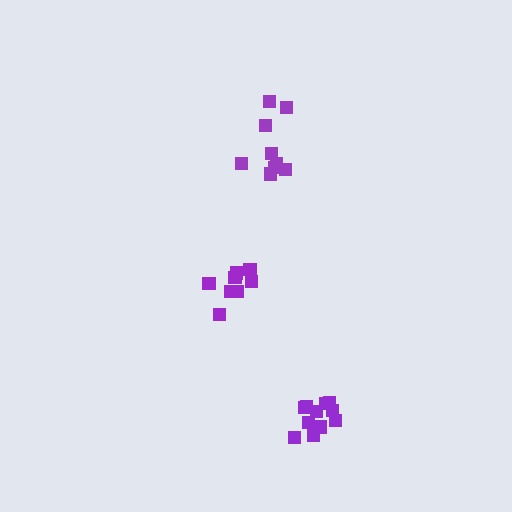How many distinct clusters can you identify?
There are 3 distinct clusters.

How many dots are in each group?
Group 1: 9 dots, Group 2: 12 dots, Group 3: 8 dots (29 total).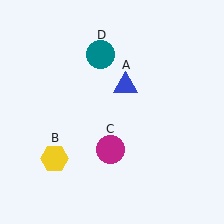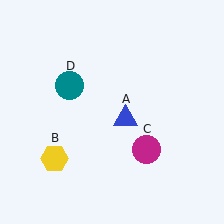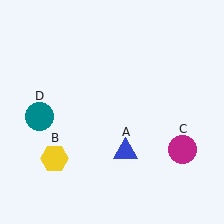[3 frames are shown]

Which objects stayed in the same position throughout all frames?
Yellow hexagon (object B) remained stationary.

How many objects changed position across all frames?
3 objects changed position: blue triangle (object A), magenta circle (object C), teal circle (object D).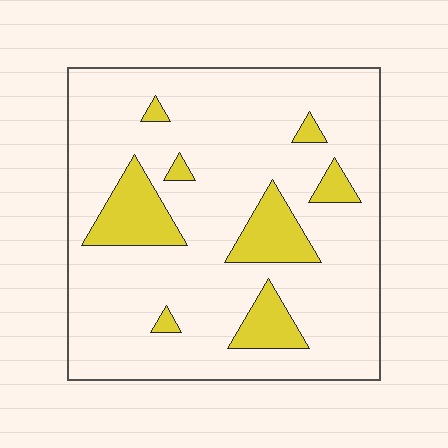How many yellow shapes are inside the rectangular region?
8.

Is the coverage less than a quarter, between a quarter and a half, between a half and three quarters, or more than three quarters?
Less than a quarter.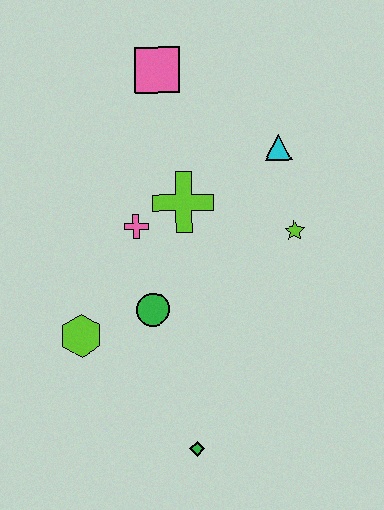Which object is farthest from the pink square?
The green diamond is farthest from the pink square.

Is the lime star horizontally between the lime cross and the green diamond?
No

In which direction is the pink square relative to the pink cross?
The pink square is above the pink cross.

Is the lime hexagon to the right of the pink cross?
No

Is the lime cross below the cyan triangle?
Yes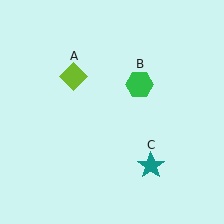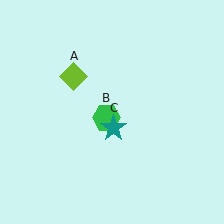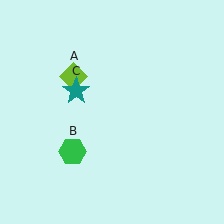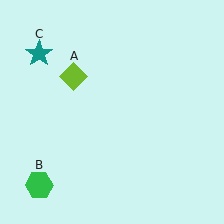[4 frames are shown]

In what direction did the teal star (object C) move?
The teal star (object C) moved up and to the left.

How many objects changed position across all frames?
2 objects changed position: green hexagon (object B), teal star (object C).